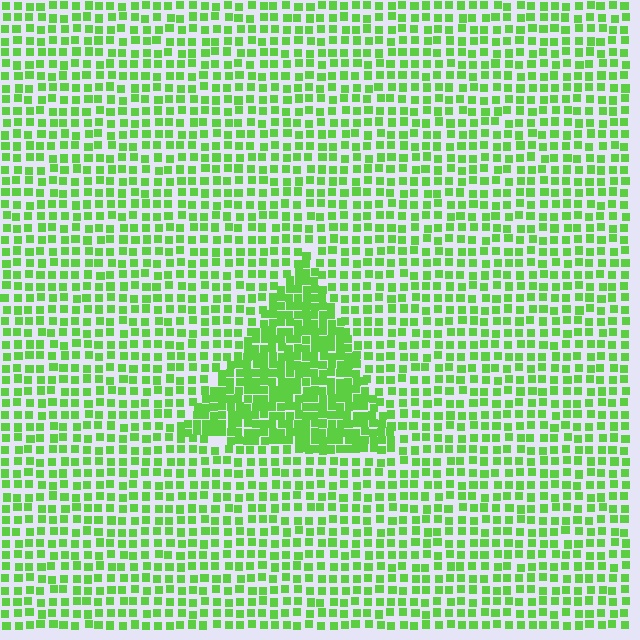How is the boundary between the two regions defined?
The boundary is defined by a change in element density (approximately 1.9x ratio). All elements are the same color, size, and shape.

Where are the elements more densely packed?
The elements are more densely packed inside the triangle boundary.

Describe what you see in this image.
The image contains small lime elements arranged at two different densities. A triangle-shaped region is visible where the elements are more densely packed than the surrounding area.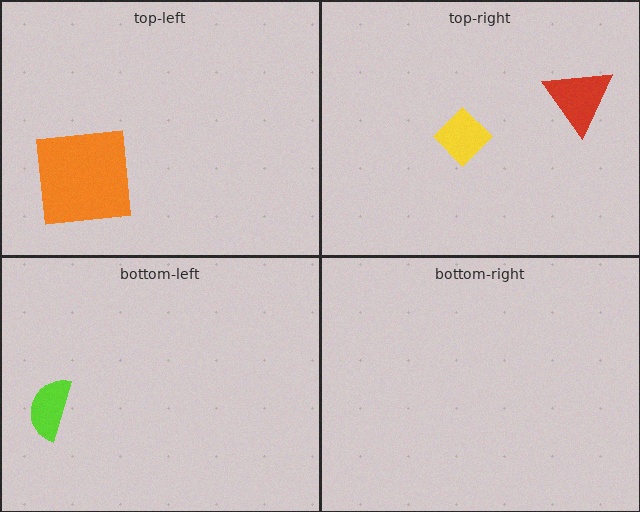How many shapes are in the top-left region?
1.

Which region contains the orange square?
The top-left region.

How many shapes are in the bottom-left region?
1.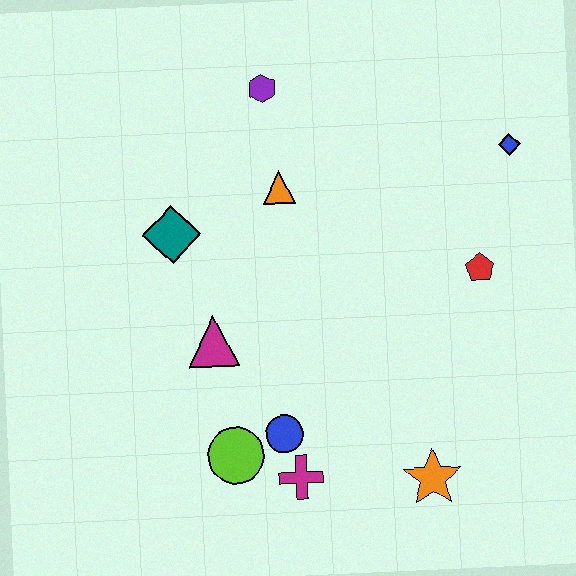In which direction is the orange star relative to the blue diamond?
The orange star is below the blue diamond.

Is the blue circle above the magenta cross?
Yes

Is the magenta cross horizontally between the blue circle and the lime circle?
No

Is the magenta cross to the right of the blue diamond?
No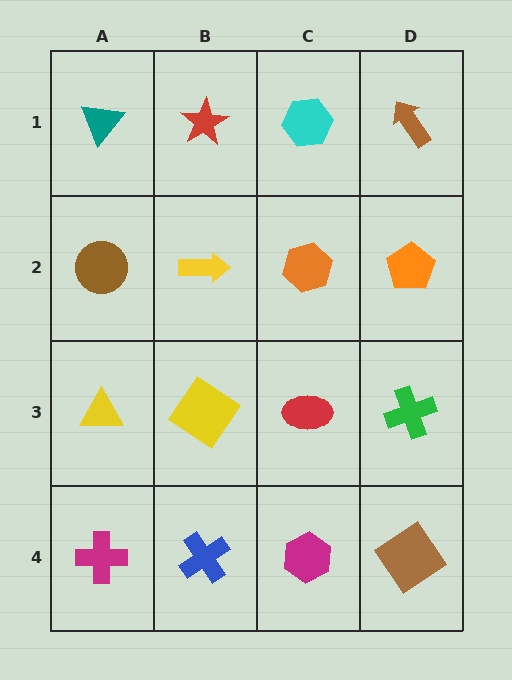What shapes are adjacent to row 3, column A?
A brown circle (row 2, column A), a magenta cross (row 4, column A), a yellow diamond (row 3, column B).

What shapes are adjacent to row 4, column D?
A green cross (row 3, column D), a magenta hexagon (row 4, column C).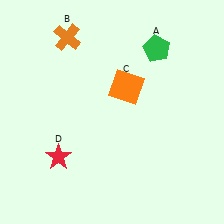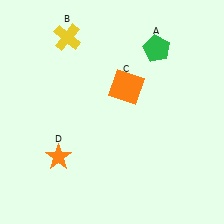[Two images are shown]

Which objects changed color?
B changed from orange to yellow. D changed from red to orange.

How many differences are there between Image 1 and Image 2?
There are 2 differences between the two images.